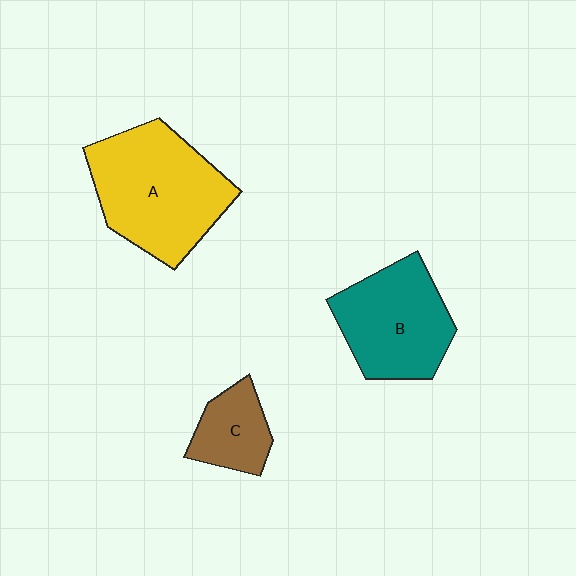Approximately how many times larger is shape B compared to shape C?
Approximately 2.0 times.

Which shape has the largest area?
Shape A (yellow).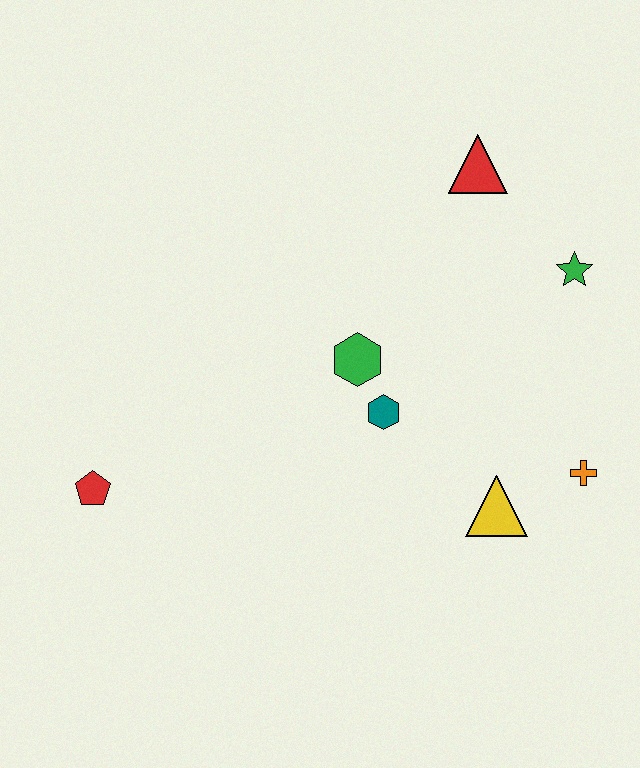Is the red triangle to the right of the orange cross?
No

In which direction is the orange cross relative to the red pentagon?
The orange cross is to the right of the red pentagon.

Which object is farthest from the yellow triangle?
The red pentagon is farthest from the yellow triangle.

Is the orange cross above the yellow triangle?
Yes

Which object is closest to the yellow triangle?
The orange cross is closest to the yellow triangle.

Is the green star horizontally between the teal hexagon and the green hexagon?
No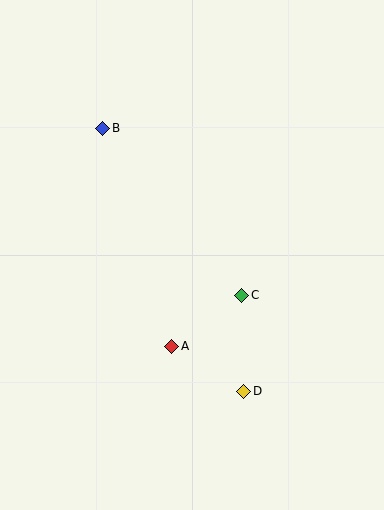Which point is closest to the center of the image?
Point C at (242, 295) is closest to the center.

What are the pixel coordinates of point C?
Point C is at (242, 295).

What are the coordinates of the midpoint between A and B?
The midpoint between A and B is at (137, 237).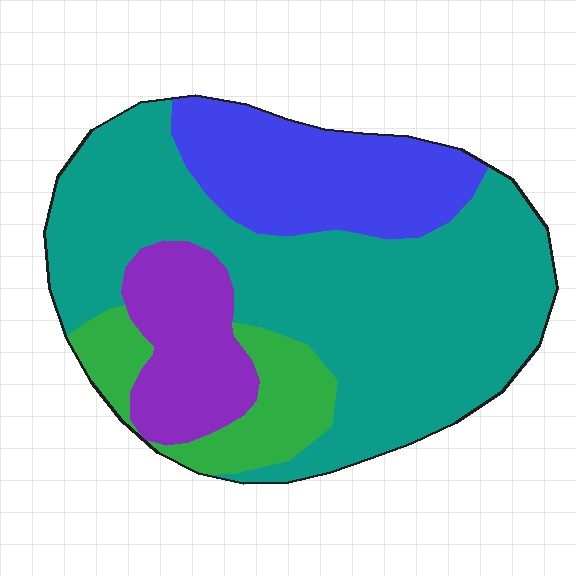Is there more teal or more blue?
Teal.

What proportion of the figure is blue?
Blue takes up between a sixth and a third of the figure.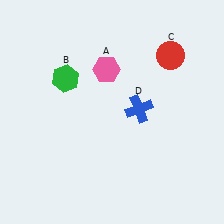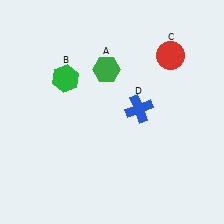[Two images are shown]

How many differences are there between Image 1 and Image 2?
There is 1 difference between the two images.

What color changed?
The hexagon (A) changed from pink in Image 1 to green in Image 2.